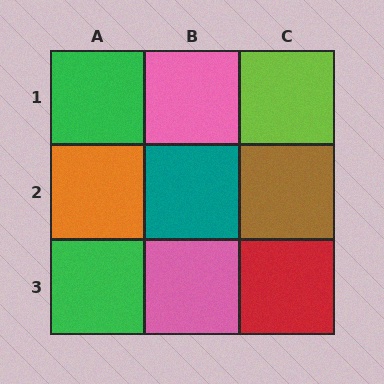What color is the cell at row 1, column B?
Pink.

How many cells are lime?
1 cell is lime.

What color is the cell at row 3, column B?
Pink.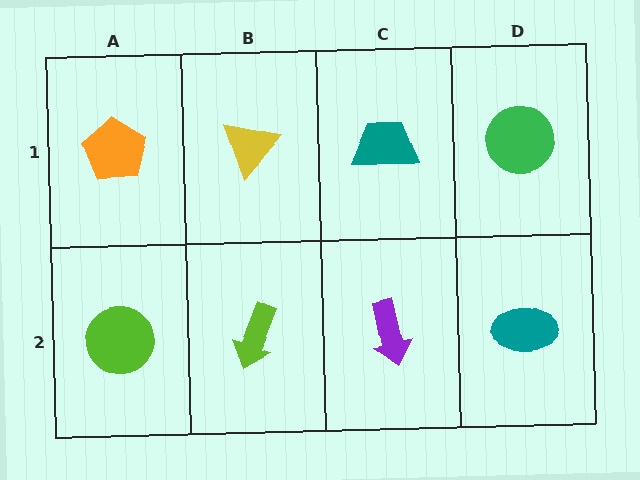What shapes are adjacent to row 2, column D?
A green circle (row 1, column D), a purple arrow (row 2, column C).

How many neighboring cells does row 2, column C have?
3.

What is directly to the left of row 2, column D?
A purple arrow.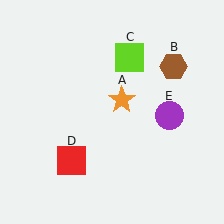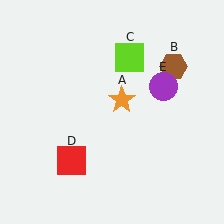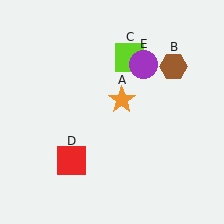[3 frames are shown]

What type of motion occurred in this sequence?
The purple circle (object E) rotated counterclockwise around the center of the scene.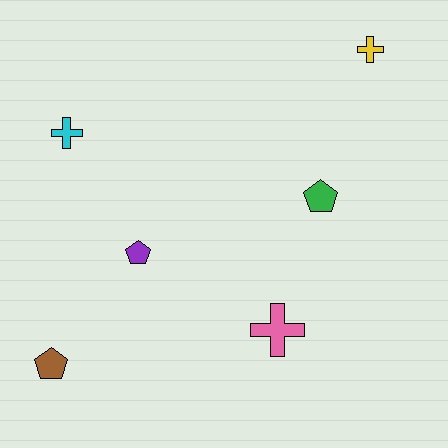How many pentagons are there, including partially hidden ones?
There are 3 pentagons.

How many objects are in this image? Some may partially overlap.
There are 6 objects.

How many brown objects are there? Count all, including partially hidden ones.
There is 1 brown object.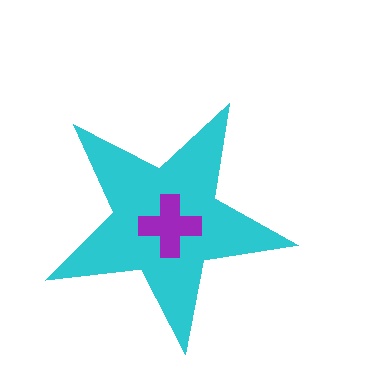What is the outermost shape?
The cyan star.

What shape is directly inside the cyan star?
The purple cross.